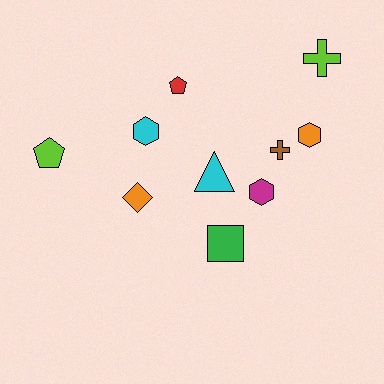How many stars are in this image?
There are no stars.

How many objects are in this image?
There are 10 objects.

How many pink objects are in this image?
There are no pink objects.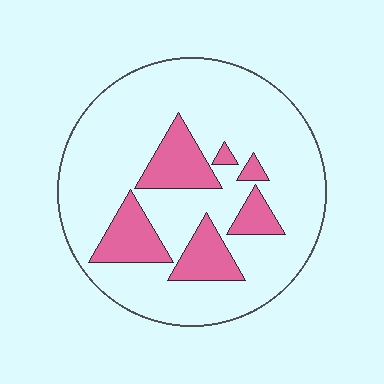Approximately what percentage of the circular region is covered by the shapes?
Approximately 20%.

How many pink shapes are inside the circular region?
6.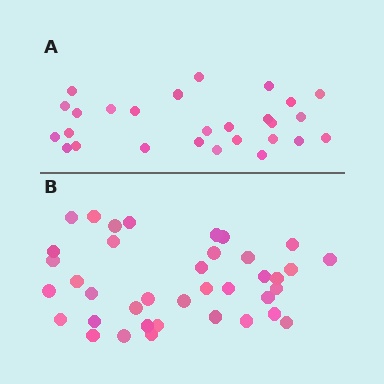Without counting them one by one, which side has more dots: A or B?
Region B (the bottom region) has more dots.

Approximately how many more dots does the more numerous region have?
Region B has roughly 12 or so more dots than region A.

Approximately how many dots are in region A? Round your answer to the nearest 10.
About 30 dots. (The exact count is 27, which rounds to 30.)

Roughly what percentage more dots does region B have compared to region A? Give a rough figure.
About 40% more.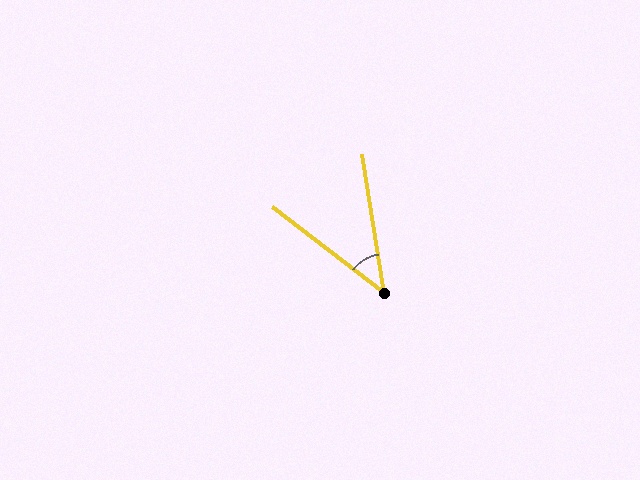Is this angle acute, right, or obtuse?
It is acute.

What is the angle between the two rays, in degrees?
Approximately 43 degrees.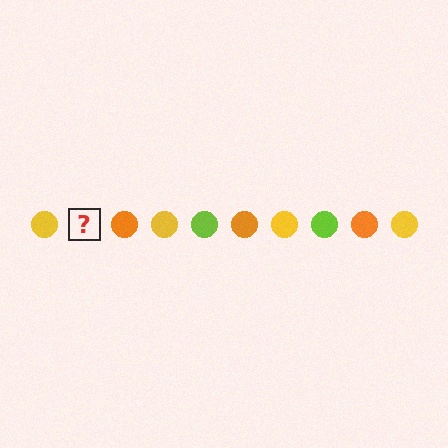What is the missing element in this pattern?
The missing element is a lime circle.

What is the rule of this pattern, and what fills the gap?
The rule is that the pattern cycles through yellow, lime, orange circles. The gap should be filled with a lime circle.